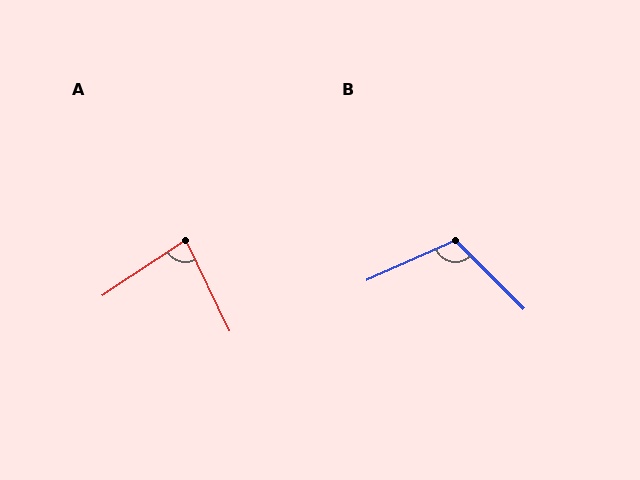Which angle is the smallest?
A, at approximately 82 degrees.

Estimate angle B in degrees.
Approximately 111 degrees.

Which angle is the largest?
B, at approximately 111 degrees.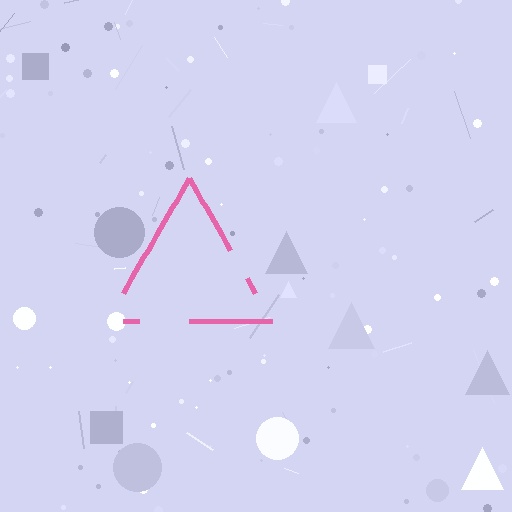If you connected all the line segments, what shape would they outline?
They would outline a triangle.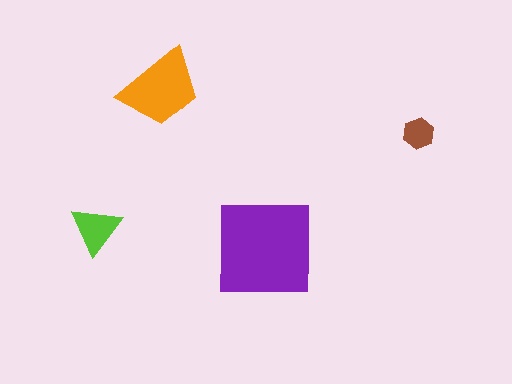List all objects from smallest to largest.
The brown hexagon, the lime triangle, the orange trapezoid, the purple square.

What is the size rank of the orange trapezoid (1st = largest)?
2nd.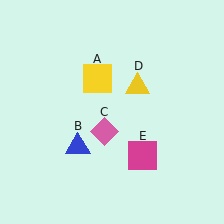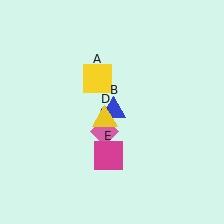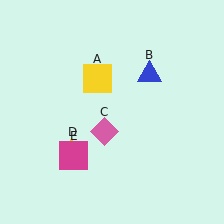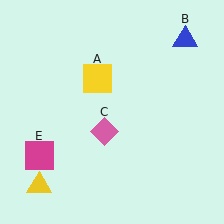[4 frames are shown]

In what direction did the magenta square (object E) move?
The magenta square (object E) moved left.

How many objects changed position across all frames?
3 objects changed position: blue triangle (object B), yellow triangle (object D), magenta square (object E).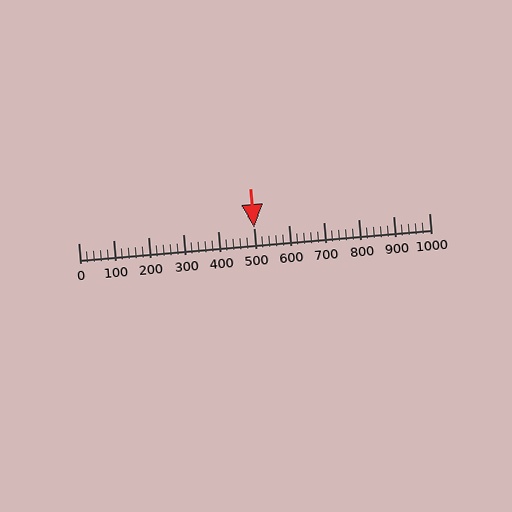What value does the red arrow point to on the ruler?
The red arrow points to approximately 500.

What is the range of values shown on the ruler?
The ruler shows values from 0 to 1000.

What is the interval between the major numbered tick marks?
The major tick marks are spaced 100 units apart.